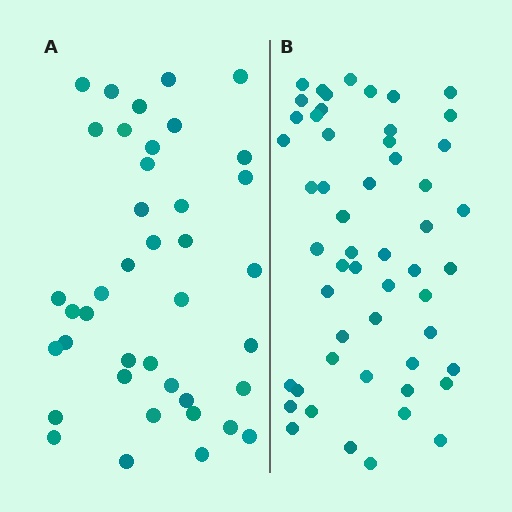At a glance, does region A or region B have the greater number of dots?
Region B (the right region) has more dots.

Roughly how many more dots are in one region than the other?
Region B has approximately 15 more dots than region A.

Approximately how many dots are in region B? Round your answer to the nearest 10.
About 50 dots. (The exact count is 53, which rounds to 50.)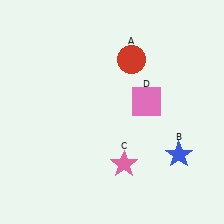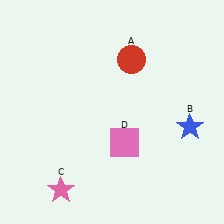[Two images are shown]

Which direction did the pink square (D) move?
The pink square (D) moved down.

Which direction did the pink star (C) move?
The pink star (C) moved left.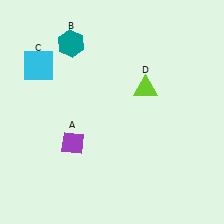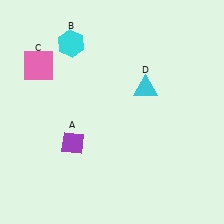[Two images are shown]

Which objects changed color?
B changed from teal to cyan. C changed from cyan to pink. D changed from lime to cyan.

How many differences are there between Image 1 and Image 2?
There are 3 differences between the two images.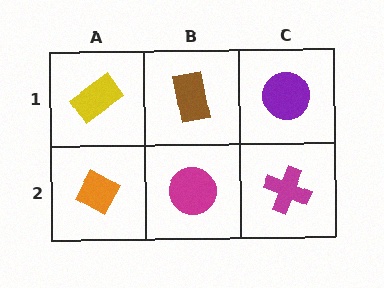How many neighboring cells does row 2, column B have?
3.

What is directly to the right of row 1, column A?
A brown rectangle.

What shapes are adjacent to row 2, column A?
A yellow rectangle (row 1, column A), a magenta circle (row 2, column B).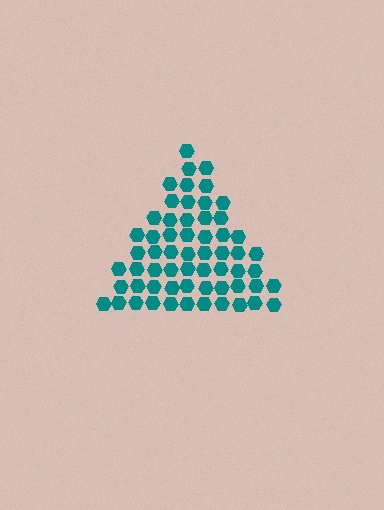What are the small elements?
The small elements are hexagons.